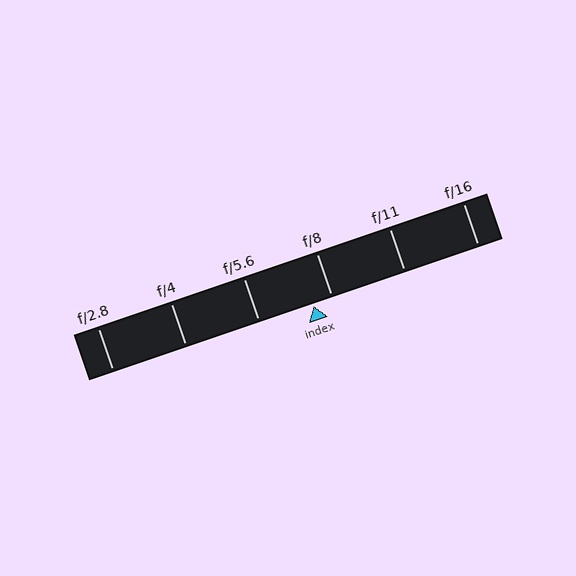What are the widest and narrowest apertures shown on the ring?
The widest aperture shown is f/2.8 and the narrowest is f/16.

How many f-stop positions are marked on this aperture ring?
There are 6 f-stop positions marked.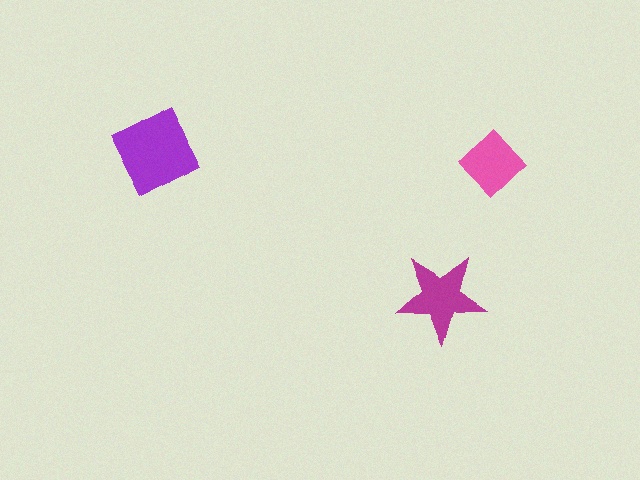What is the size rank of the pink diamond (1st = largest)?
3rd.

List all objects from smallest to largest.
The pink diamond, the magenta star, the purple square.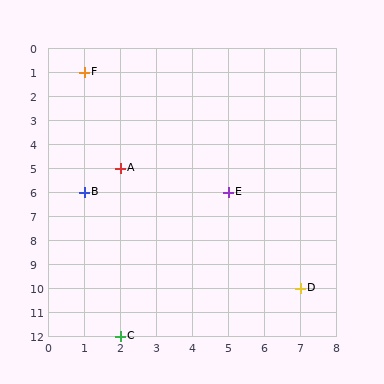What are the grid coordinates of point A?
Point A is at grid coordinates (2, 5).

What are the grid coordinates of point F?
Point F is at grid coordinates (1, 1).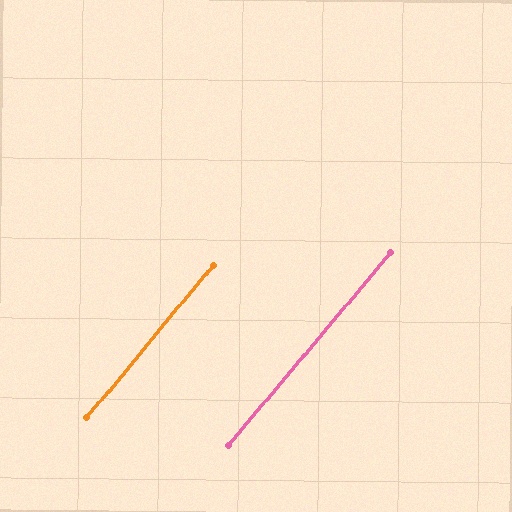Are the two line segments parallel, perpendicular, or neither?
Parallel — their directions differ by only 0.2°.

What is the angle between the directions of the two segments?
Approximately 0 degrees.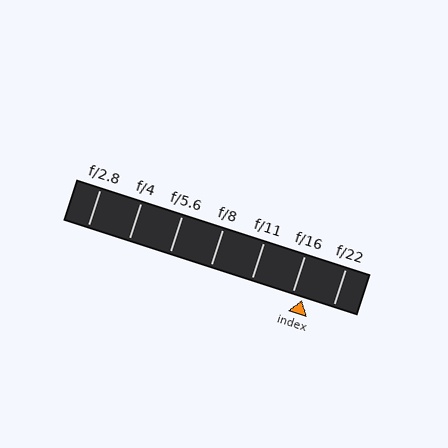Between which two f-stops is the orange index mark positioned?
The index mark is between f/16 and f/22.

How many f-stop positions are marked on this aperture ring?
There are 7 f-stop positions marked.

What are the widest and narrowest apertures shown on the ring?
The widest aperture shown is f/2.8 and the narrowest is f/22.